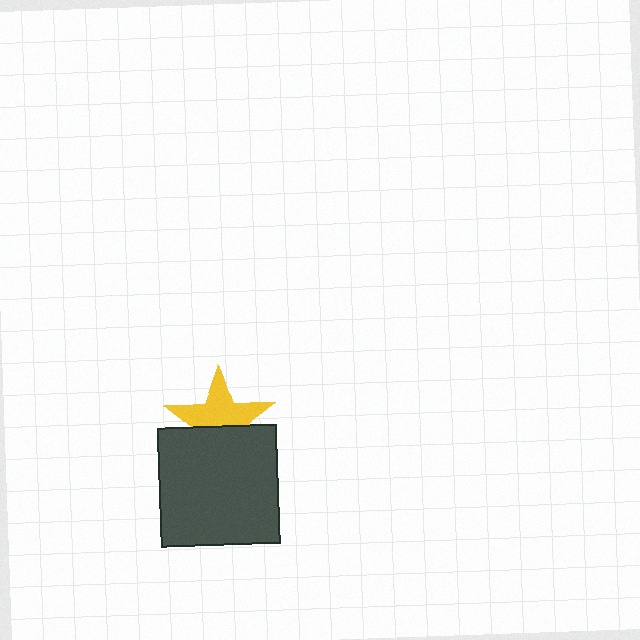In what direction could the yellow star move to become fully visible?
The yellow star could move up. That would shift it out from behind the dark gray square entirely.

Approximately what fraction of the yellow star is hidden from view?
Roughly 42% of the yellow star is hidden behind the dark gray square.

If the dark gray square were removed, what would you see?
You would see the complete yellow star.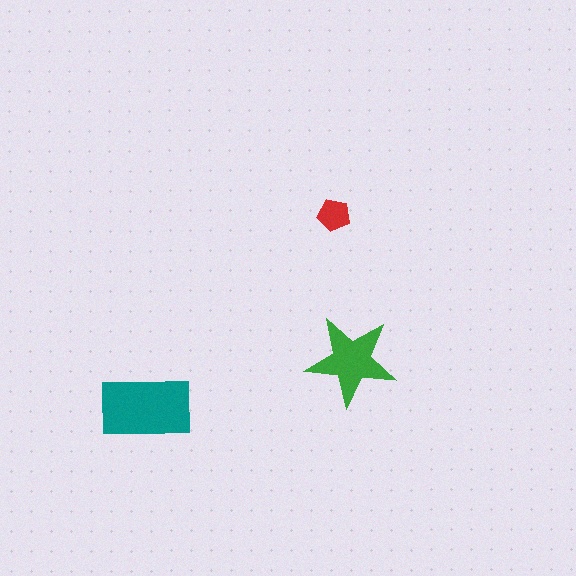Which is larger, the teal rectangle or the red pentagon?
The teal rectangle.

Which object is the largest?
The teal rectangle.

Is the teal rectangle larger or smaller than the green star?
Larger.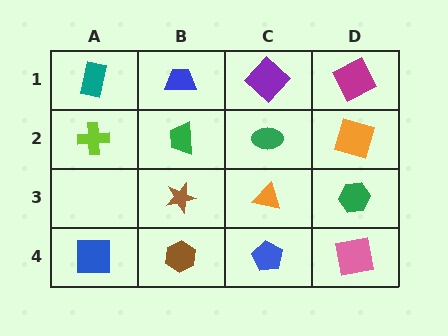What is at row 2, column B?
A green trapezoid.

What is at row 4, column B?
A brown hexagon.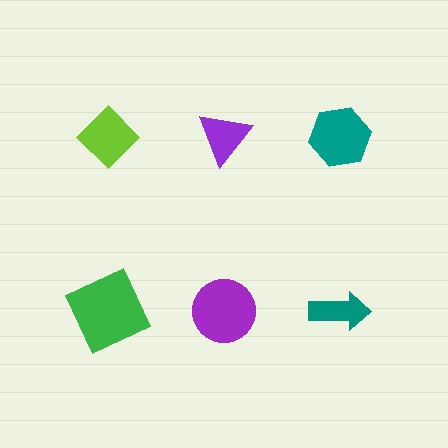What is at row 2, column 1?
A green square.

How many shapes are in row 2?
3 shapes.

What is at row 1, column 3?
A teal hexagon.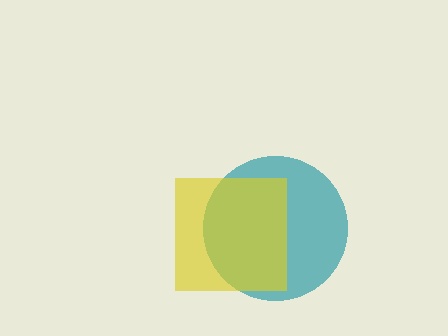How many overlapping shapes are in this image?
There are 2 overlapping shapes in the image.